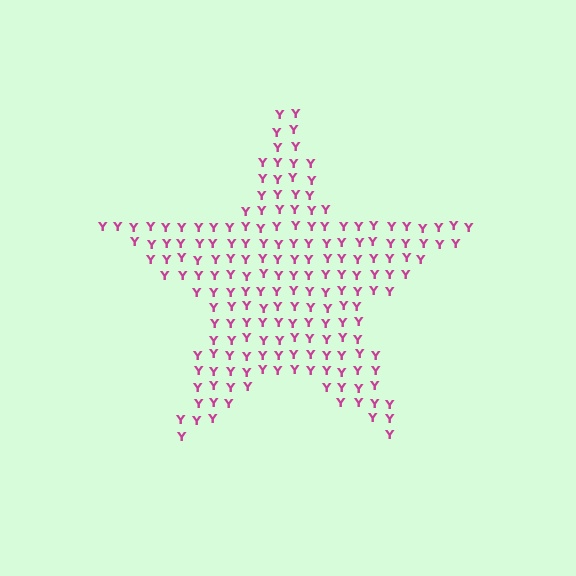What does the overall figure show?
The overall figure shows a star.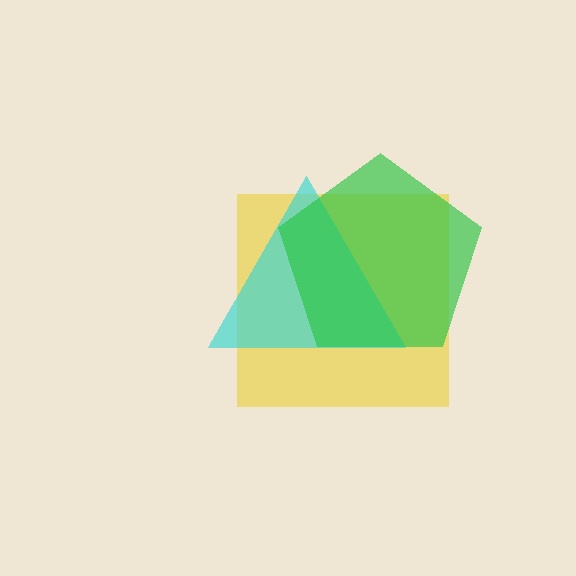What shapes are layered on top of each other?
The layered shapes are: a yellow square, a cyan triangle, a green pentagon.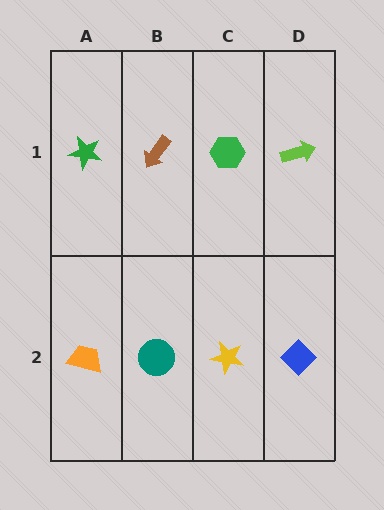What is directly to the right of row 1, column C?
A lime arrow.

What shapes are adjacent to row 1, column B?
A teal circle (row 2, column B), a green star (row 1, column A), a green hexagon (row 1, column C).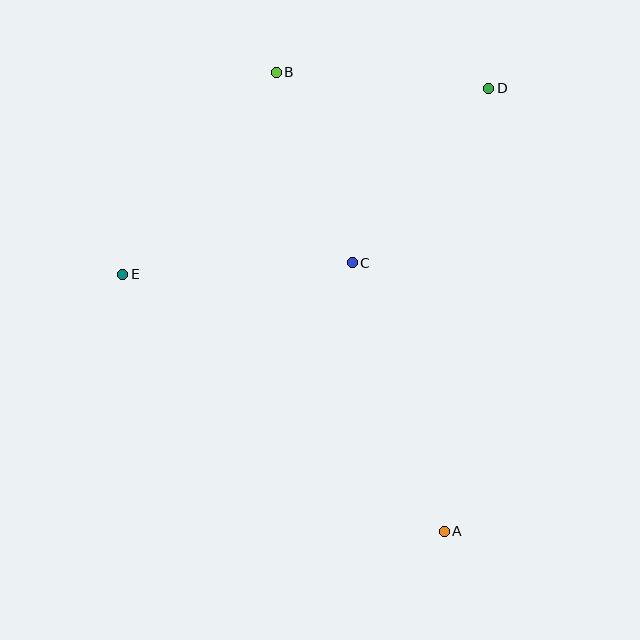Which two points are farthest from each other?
Points A and B are farthest from each other.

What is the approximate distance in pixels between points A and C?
The distance between A and C is approximately 284 pixels.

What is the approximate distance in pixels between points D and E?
The distance between D and E is approximately 410 pixels.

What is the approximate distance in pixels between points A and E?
The distance between A and E is approximately 411 pixels.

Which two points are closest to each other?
Points B and C are closest to each other.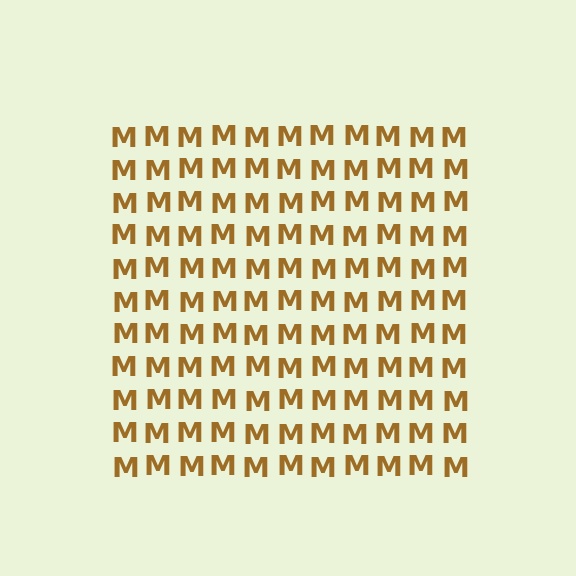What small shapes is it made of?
It is made of small letter M's.